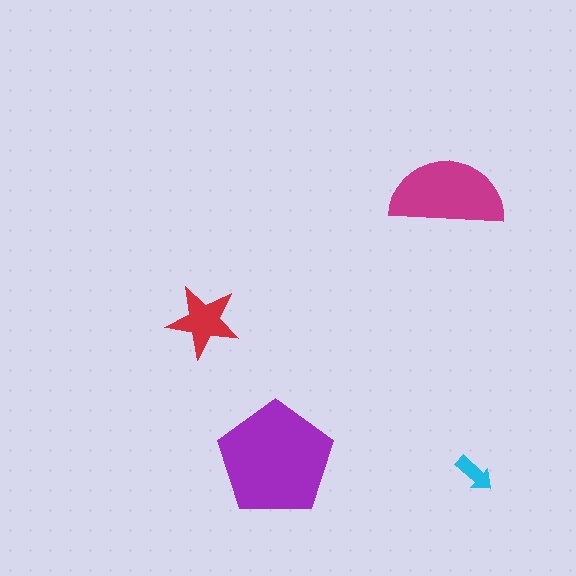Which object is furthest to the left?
The red star is leftmost.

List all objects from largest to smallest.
The purple pentagon, the magenta semicircle, the red star, the cyan arrow.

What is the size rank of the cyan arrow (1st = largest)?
4th.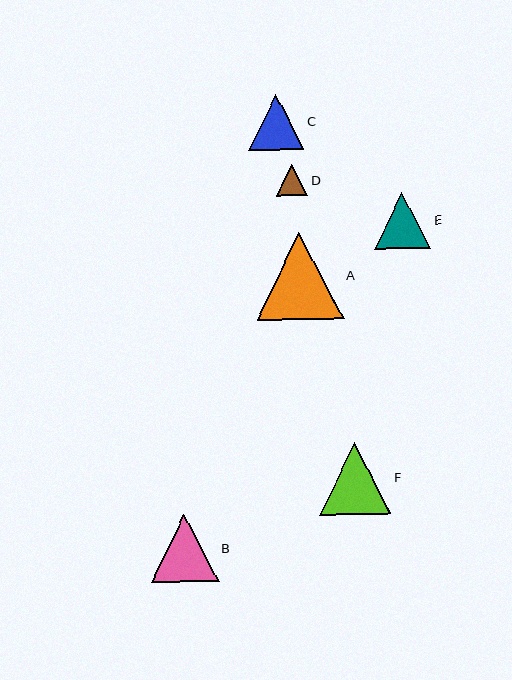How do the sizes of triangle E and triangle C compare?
Triangle E and triangle C are approximately the same size.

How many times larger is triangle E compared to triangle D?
Triangle E is approximately 1.8 times the size of triangle D.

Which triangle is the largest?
Triangle A is the largest with a size of approximately 87 pixels.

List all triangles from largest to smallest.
From largest to smallest: A, F, B, E, C, D.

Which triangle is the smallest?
Triangle D is the smallest with a size of approximately 32 pixels.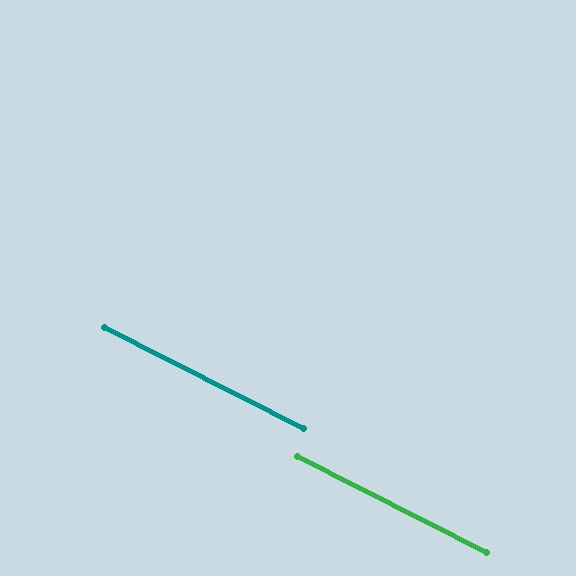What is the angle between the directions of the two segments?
Approximately 0 degrees.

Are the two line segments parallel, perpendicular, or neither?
Parallel — their directions differ by only 0.1°.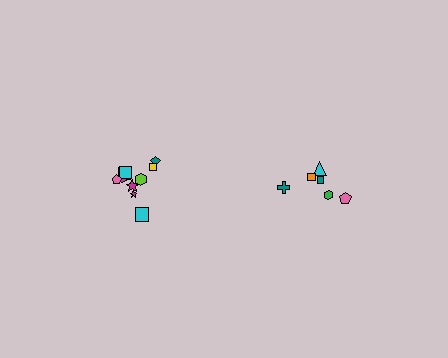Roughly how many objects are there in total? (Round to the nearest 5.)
Roughly 15 objects in total.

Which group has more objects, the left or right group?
The left group.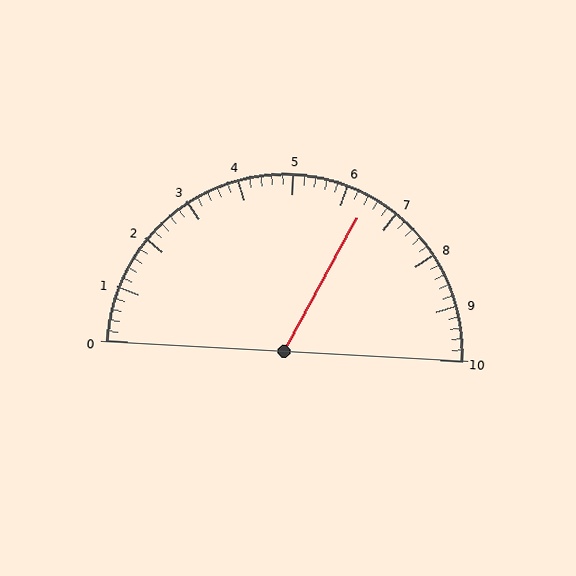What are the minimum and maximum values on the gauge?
The gauge ranges from 0 to 10.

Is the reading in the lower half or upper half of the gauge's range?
The reading is in the upper half of the range (0 to 10).